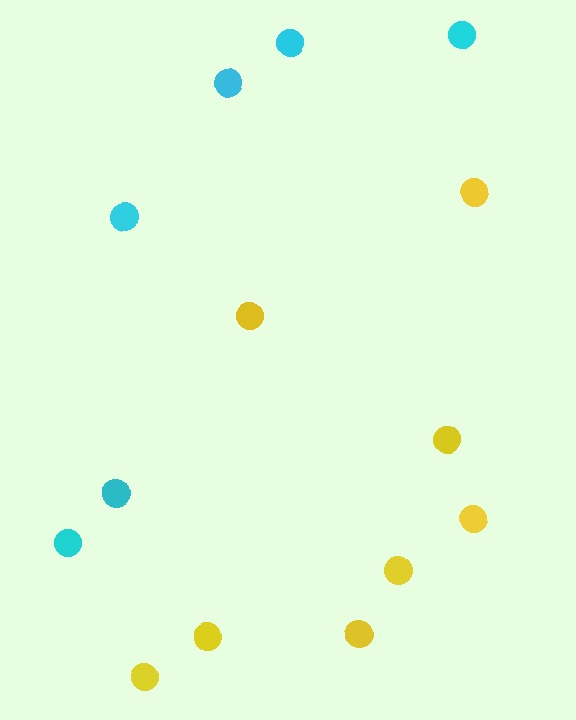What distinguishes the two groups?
There are 2 groups: one group of cyan circles (6) and one group of yellow circles (8).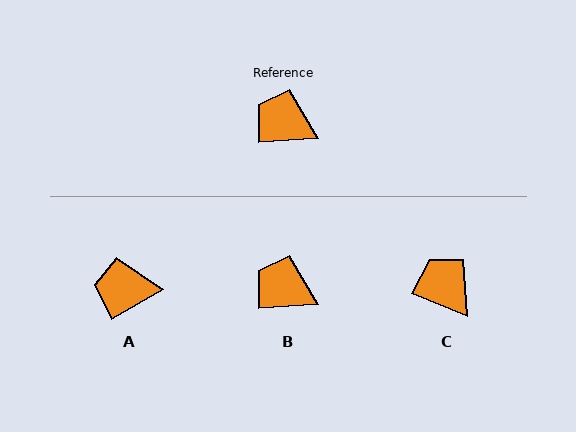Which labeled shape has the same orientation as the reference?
B.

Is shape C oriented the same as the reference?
No, it is off by about 27 degrees.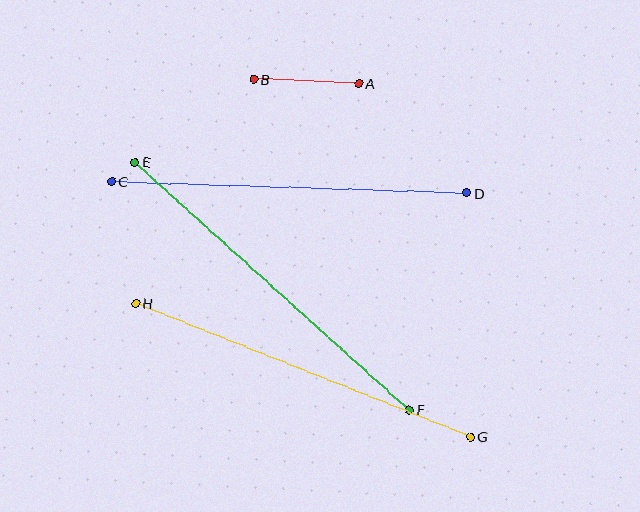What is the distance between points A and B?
The distance is approximately 105 pixels.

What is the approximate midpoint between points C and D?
The midpoint is at approximately (289, 187) pixels.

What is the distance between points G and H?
The distance is approximately 361 pixels.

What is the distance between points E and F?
The distance is approximately 370 pixels.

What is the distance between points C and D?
The distance is approximately 356 pixels.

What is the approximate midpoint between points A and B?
The midpoint is at approximately (306, 81) pixels.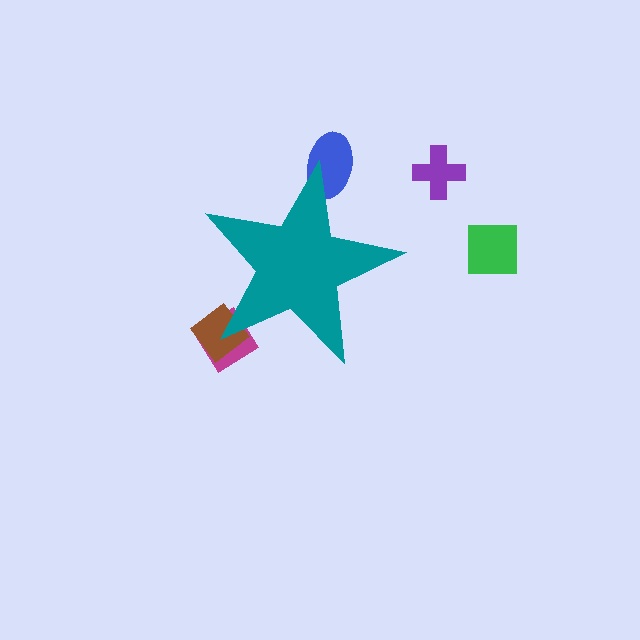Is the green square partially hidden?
No, the green square is fully visible.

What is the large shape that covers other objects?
A teal star.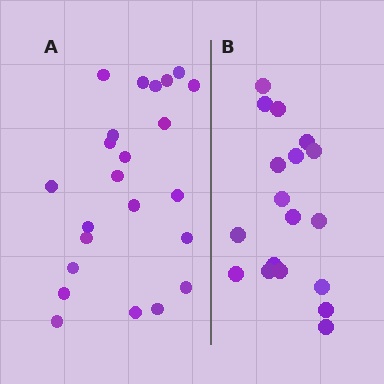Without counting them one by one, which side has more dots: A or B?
Region A (the left region) has more dots.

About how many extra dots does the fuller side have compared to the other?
Region A has about 5 more dots than region B.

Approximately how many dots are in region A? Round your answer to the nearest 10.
About 20 dots. (The exact count is 23, which rounds to 20.)